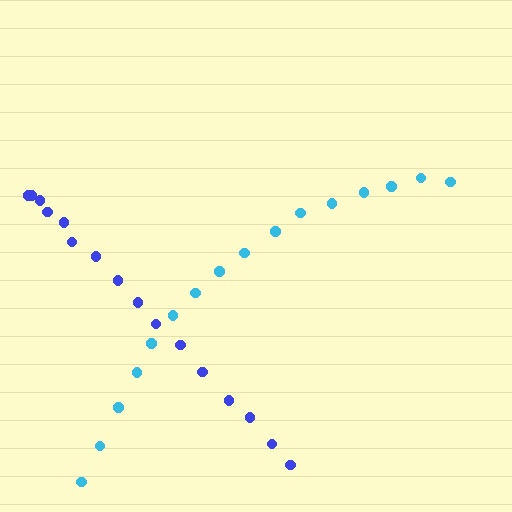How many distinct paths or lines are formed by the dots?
There are 2 distinct paths.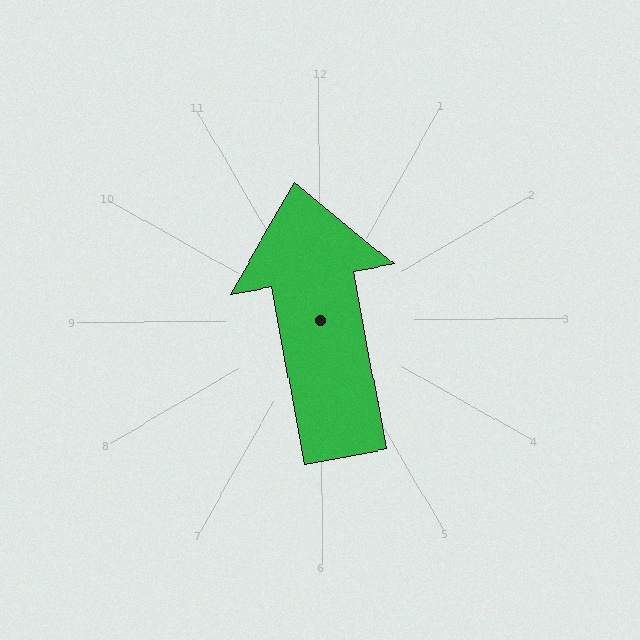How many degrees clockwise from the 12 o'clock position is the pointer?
Approximately 350 degrees.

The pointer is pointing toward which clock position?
Roughly 12 o'clock.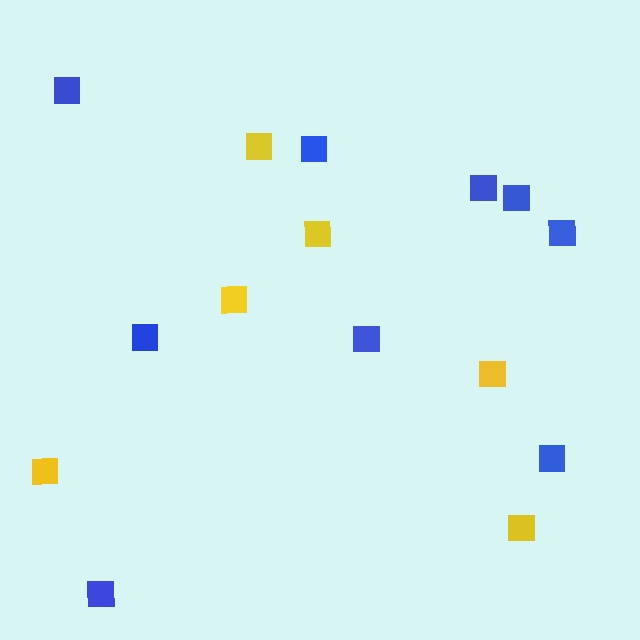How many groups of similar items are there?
There are 2 groups: one group of yellow squares (6) and one group of blue squares (9).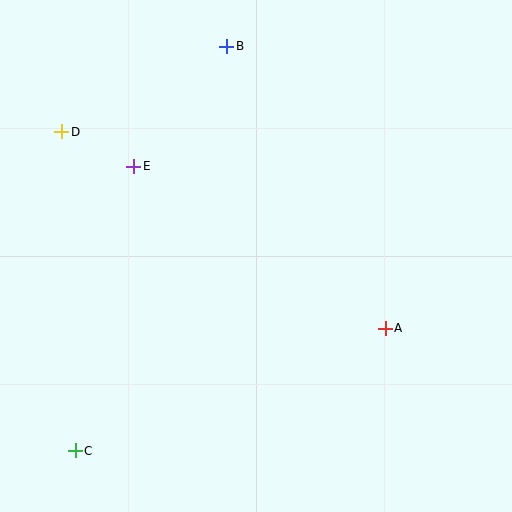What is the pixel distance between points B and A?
The distance between B and A is 323 pixels.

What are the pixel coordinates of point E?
Point E is at (134, 166).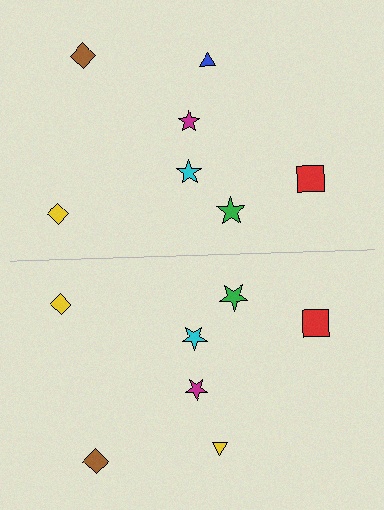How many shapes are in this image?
There are 14 shapes in this image.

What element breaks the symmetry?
The yellow triangle on the bottom side breaks the symmetry — its mirror counterpart is blue.